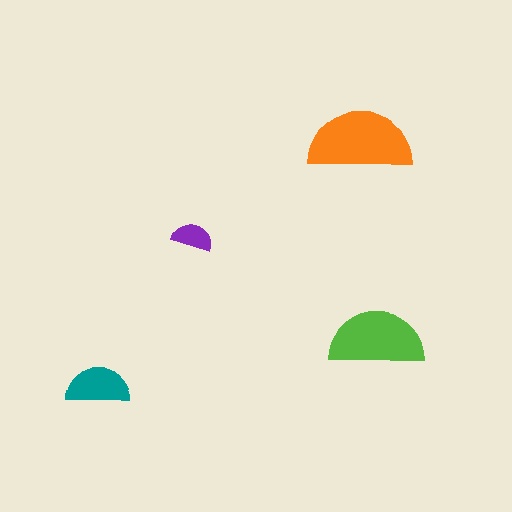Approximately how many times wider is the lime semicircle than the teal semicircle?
About 1.5 times wider.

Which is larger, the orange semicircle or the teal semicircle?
The orange one.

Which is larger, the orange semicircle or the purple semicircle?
The orange one.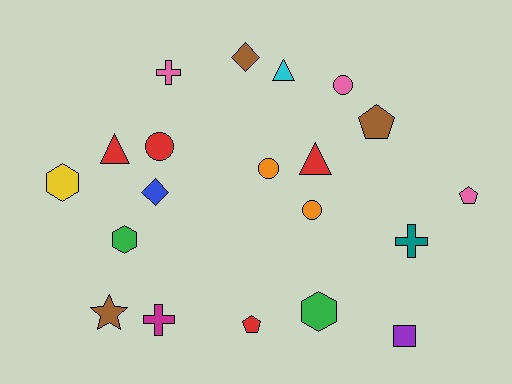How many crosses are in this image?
There are 3 crosses.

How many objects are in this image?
There are 20 objects.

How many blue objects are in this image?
There is 1 blue object.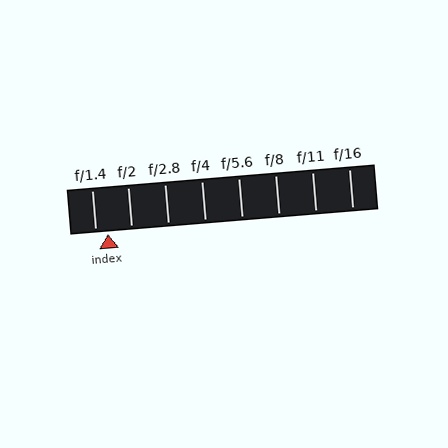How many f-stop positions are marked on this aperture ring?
There are 8 f-stop positions marked.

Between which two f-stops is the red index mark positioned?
The index mark is between f/1.4 and f/2.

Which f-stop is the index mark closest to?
The index mark is closest to f/1.4.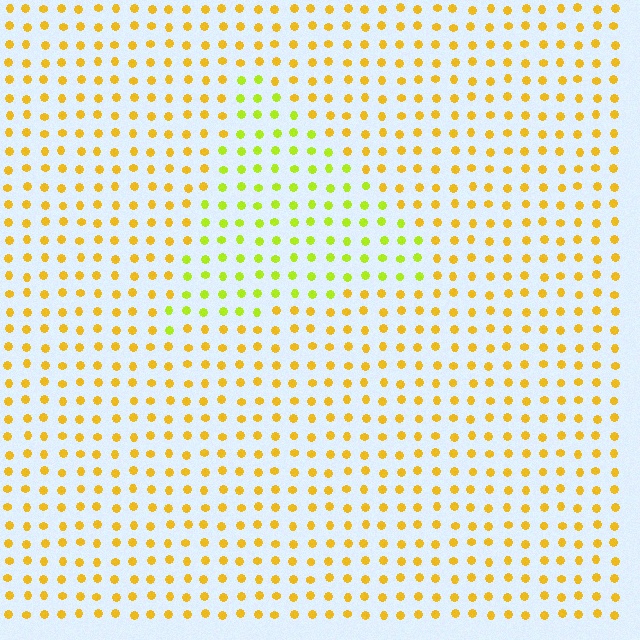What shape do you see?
I see a triangle.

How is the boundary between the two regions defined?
The boundary is defined purely by a slight shift in hue (about 34 degrees). Spacing, size, and orientation are identical on both sides.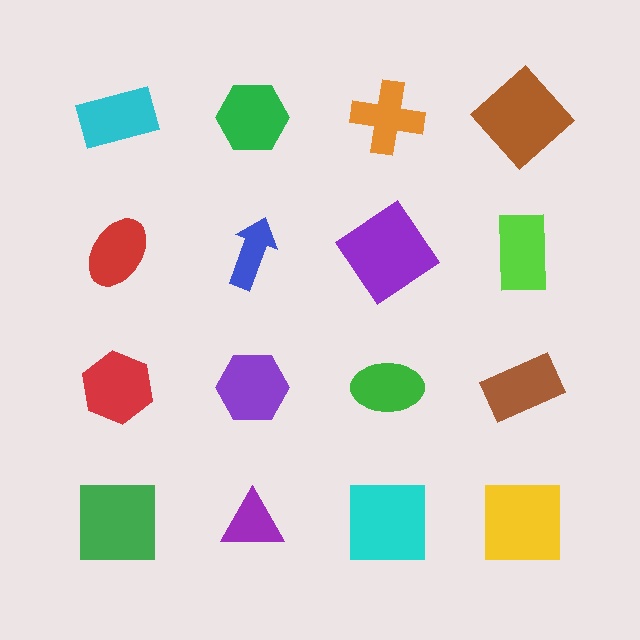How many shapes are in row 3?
4 shapes.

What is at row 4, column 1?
A green square.